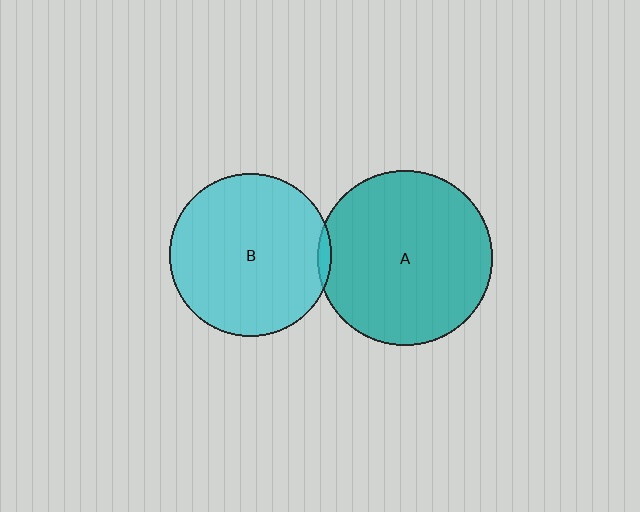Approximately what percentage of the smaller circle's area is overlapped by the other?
Approximately 5%.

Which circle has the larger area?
Circle A (teal).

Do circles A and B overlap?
Yes.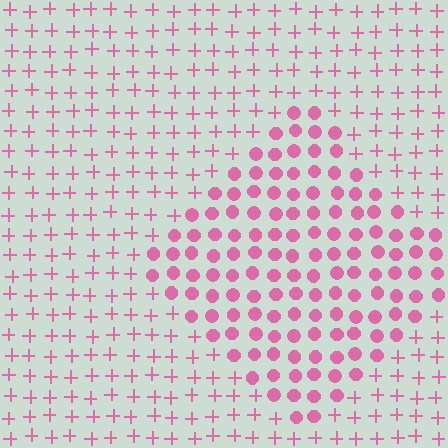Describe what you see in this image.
The image is filled with small pink elements arranged in a uniform grid. A diamond-shaped region contains circles, while the surrounding area contains plus signs. The boundary is defined purely by the change in element shape.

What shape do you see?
I see a diamond.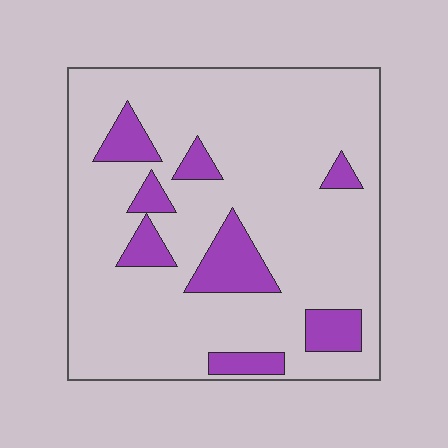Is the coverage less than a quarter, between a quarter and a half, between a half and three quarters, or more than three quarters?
Less than a quarter.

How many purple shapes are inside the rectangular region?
8.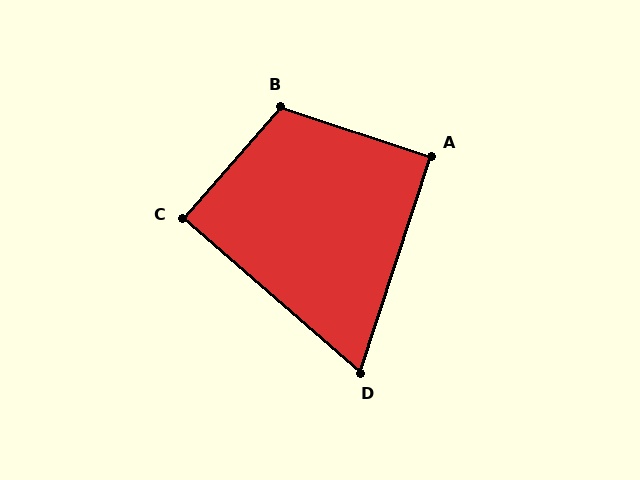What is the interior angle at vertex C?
Approximately 90 degrees (approximately right).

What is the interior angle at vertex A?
Approximately 90 degrees (approximately right).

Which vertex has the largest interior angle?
B, at approximately 113 degrees.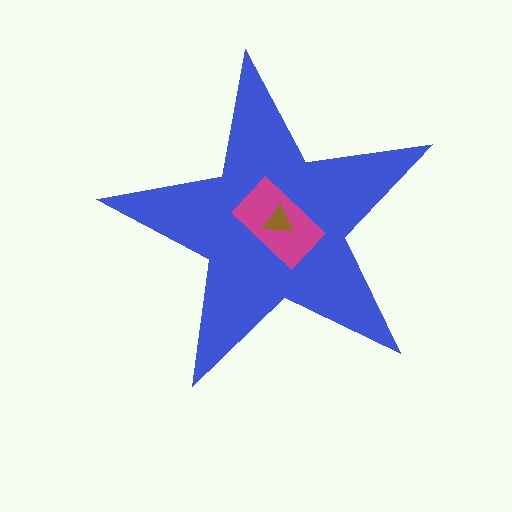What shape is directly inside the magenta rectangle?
The brown triangle.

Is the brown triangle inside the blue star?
Yes.